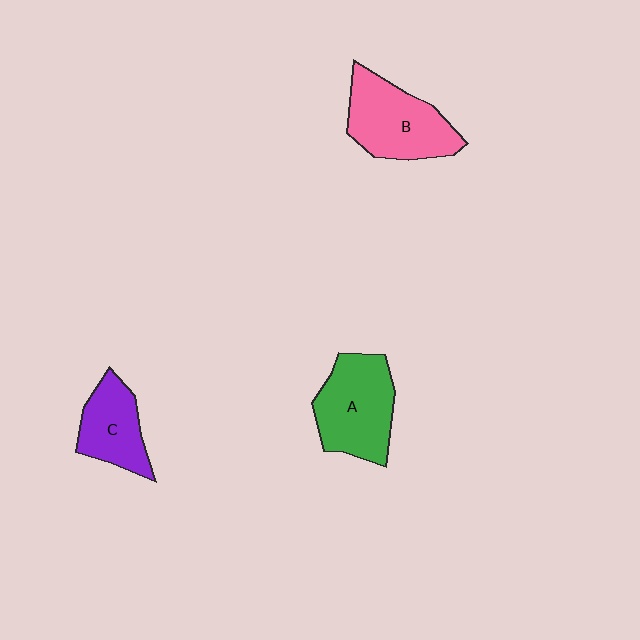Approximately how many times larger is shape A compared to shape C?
Approximately 1.4 times.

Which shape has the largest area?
Shape A (green).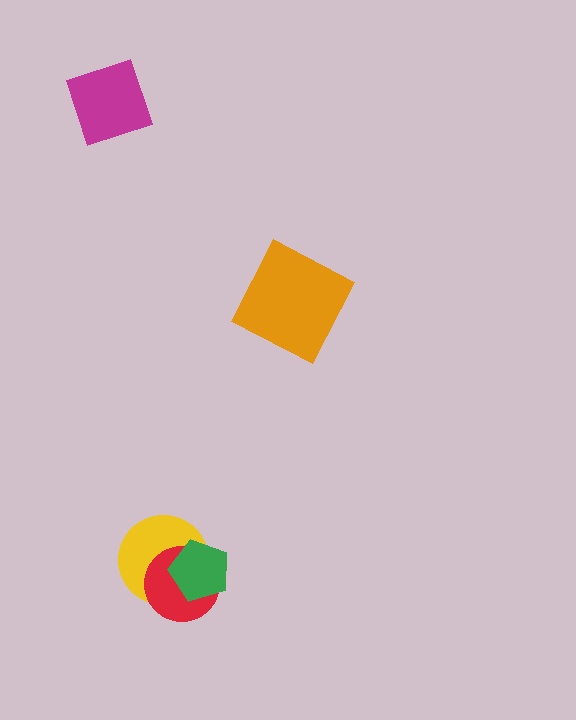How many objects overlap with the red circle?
2 objects overlap with the red circle.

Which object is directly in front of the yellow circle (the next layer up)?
The red circle is directly in front of the yellow circle.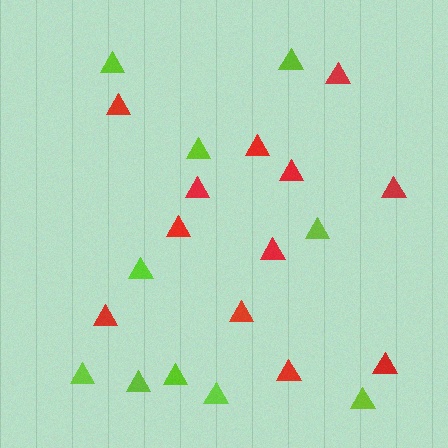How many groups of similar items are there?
There are 2 groups: one group of red triangles (12) and one group of lime triangles (10).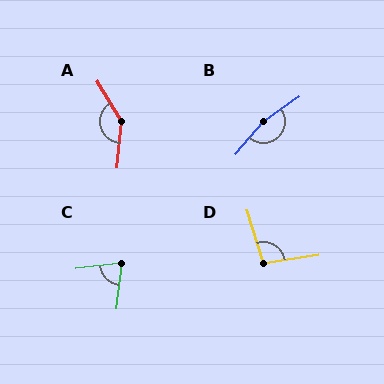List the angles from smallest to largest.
C (76°), D (98°), A (143°), B (166°).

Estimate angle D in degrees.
Approximately 98 degrees.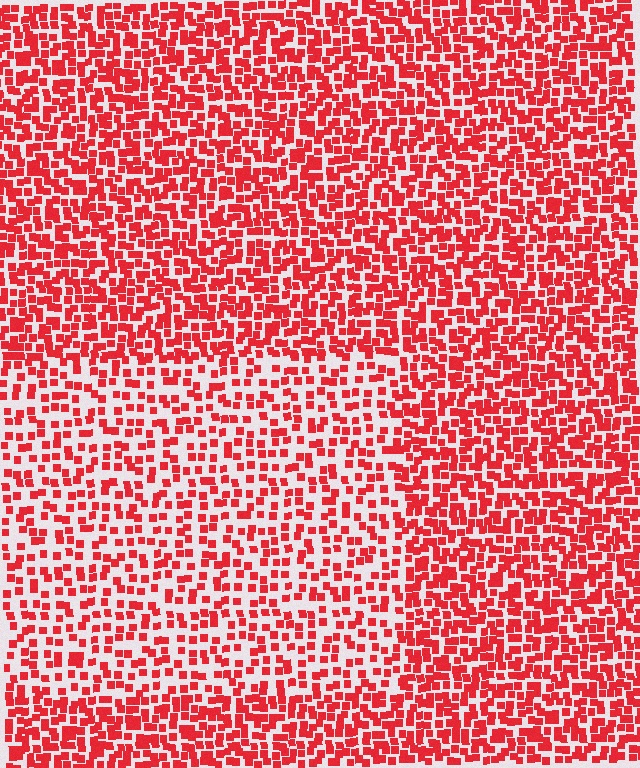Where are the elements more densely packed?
The elements are more densely packed outside the rectangle boundary.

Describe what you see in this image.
The image contains small red elements arranged at two different densities. A rectangle-shaped region is visible where the elements are less densely packed than the surrounding area.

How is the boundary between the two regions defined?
The boundary is defined by a change in element density (approximately 1.8x ratio). All elements are the same color, size, and shape.